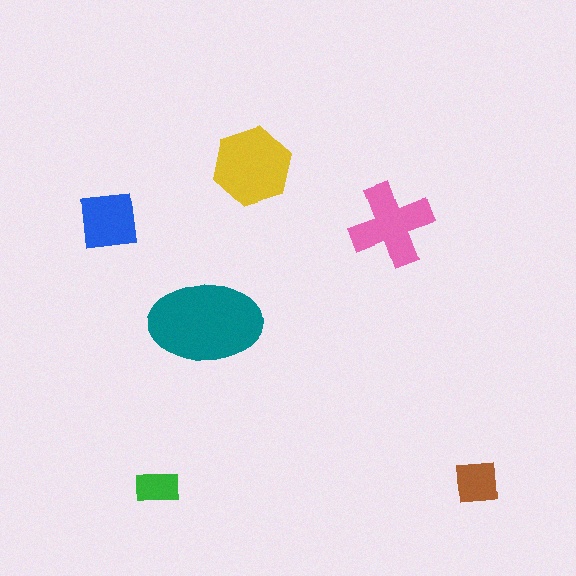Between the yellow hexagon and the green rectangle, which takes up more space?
The yellow hexagon.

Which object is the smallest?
The green rectangle.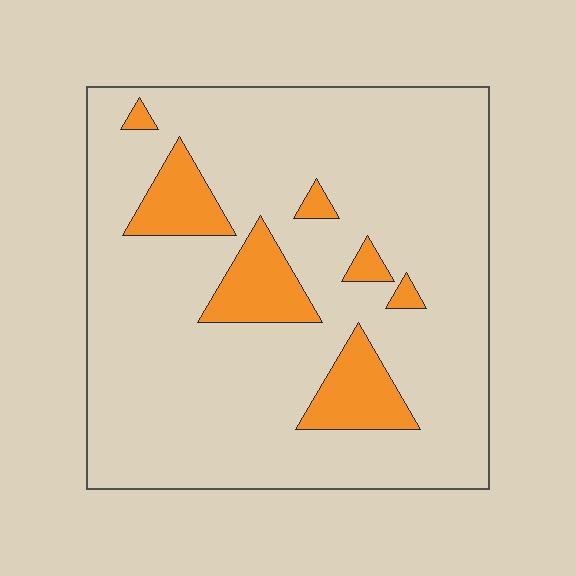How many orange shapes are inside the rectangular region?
7.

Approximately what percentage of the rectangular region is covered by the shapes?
Approximately 15%.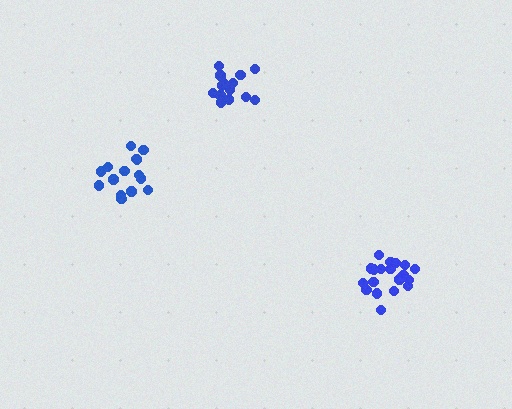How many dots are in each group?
Group 1: 14 dots, Group 2: 15 dots, Group 3: 19 dots (48 total).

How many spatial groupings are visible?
There are 3 spatial groupings.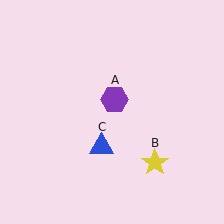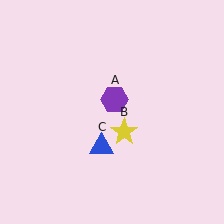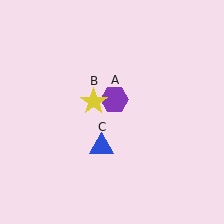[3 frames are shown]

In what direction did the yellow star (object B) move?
The yellow star (object B) moved up and to the left.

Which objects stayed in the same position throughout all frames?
Purple hexagon (object A) and blue triangle (object C) remained stationary.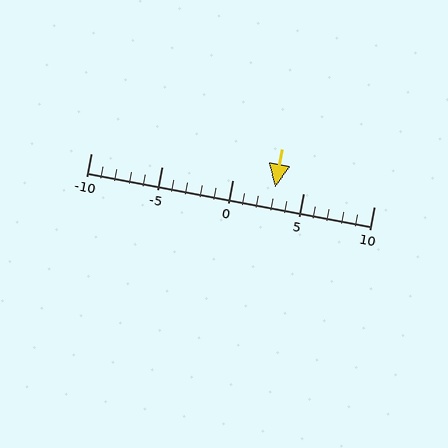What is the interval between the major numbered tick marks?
The major tick marks are spaced 5 units apart.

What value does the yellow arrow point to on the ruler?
The yellow arrow points to approximately 3.